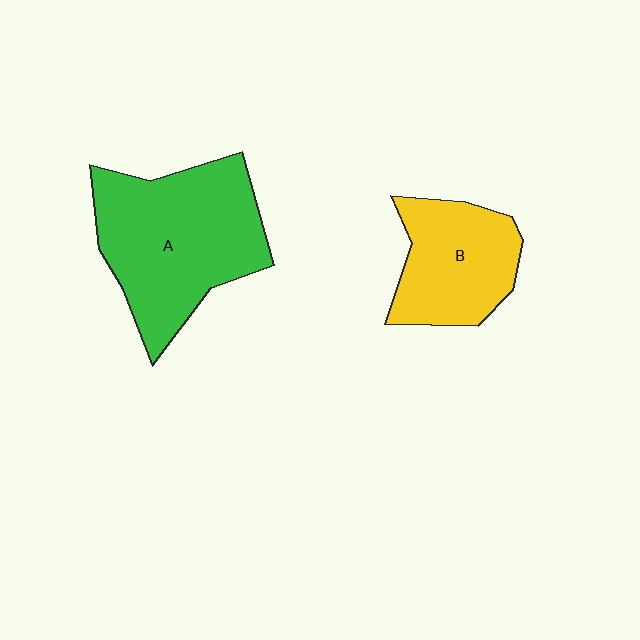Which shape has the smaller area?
Shape B (yellow).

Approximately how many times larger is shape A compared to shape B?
Approximately 1.6 times.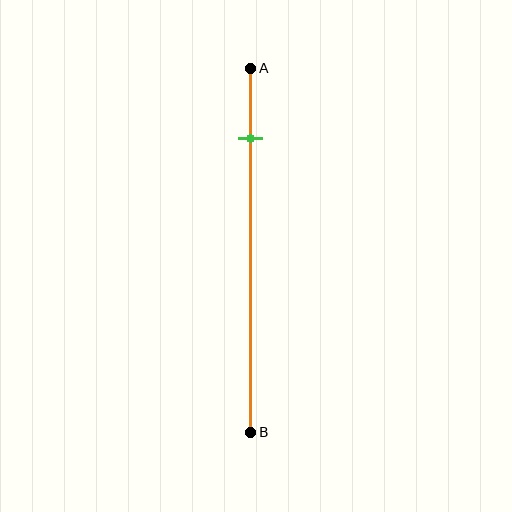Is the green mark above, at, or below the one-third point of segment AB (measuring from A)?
The green mark is above the one-third point of segment AB.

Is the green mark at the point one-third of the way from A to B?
No, the mark is at about 20% from A, not at the 33% one-third point.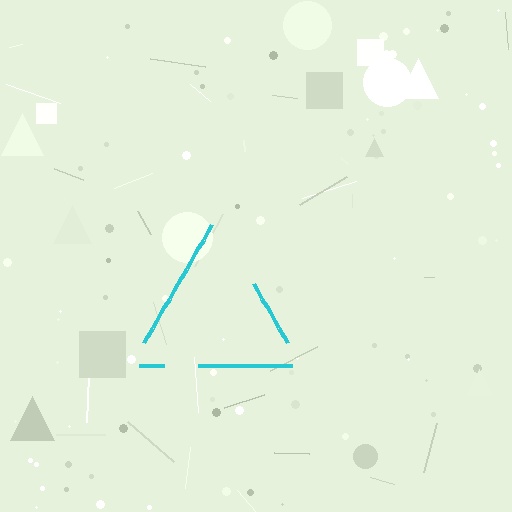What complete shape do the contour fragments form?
The contour fragments form a triangle.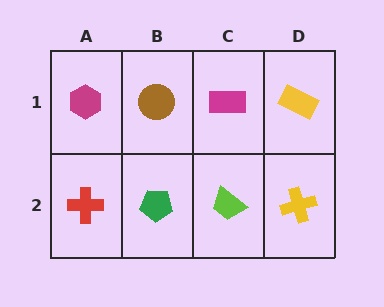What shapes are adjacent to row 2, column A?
A magenta hexagon (row 1, column A), a green pentagon (row 2, column B).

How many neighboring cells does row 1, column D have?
2.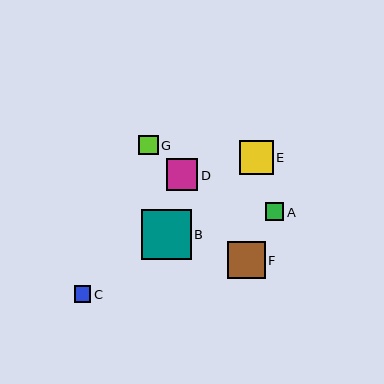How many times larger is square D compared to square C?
Square D is approximately 1.9 times the size of square C.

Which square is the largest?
Square B is the largest with a size of approximately 50 pixels.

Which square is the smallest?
Square C is the smallest with a size of approximately 16 pixels.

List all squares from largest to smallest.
From largest to smallest: B, F, E, D, G, A, C.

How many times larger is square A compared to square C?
Square A is approximately 1.1 times the size of square C.